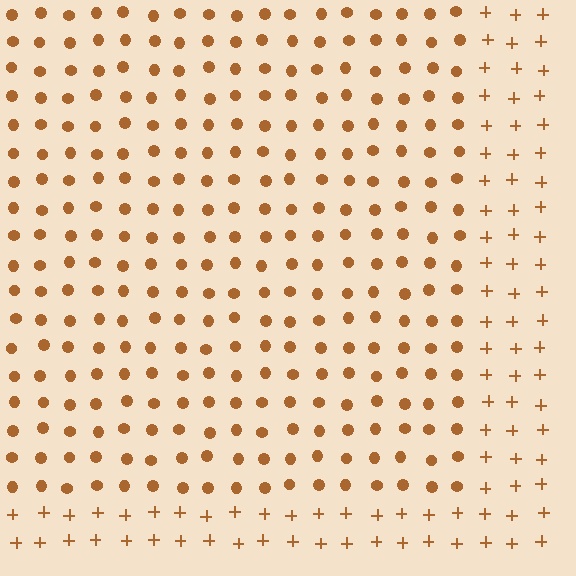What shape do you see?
I see a rectangle.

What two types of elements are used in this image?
The image uses circles inside the rectangle region and plus signs outside it.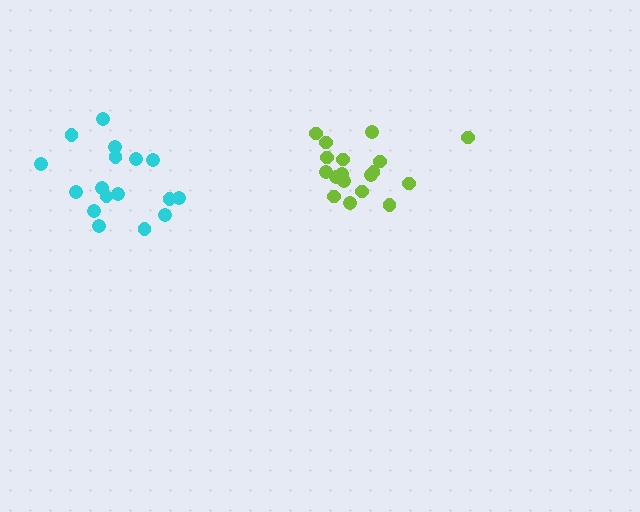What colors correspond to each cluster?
The clusters are colored: lime, cyan.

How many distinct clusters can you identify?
There are 2 distinct clusters.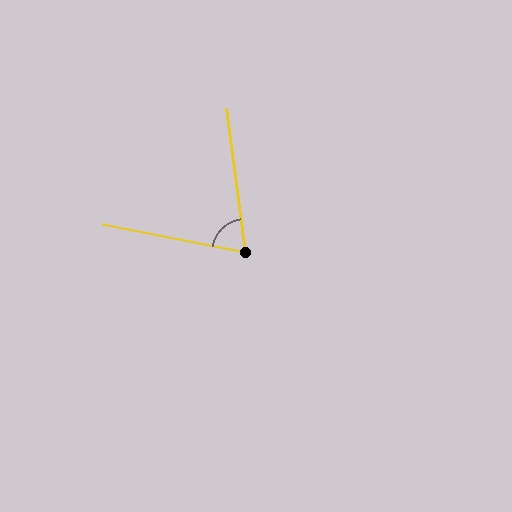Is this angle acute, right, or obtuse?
It is acute.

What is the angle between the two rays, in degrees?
Approximately 71 degrees.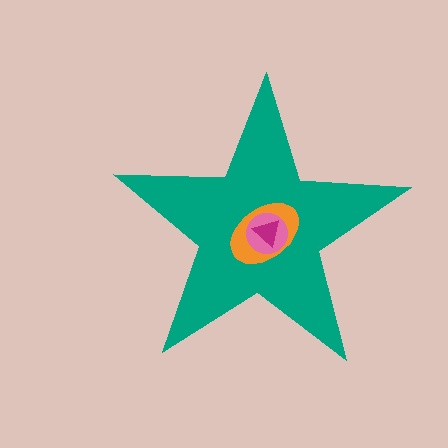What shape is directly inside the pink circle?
The magenta triangle.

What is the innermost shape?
The magenta triangle.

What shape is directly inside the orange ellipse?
The pink circle.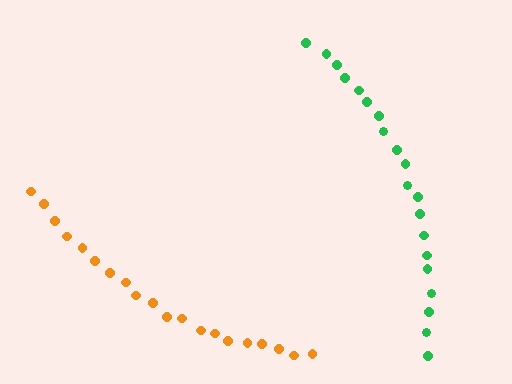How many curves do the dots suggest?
There are 2 distinct paths.